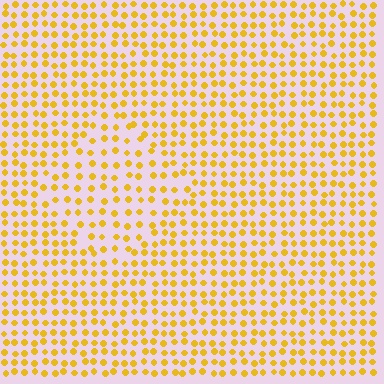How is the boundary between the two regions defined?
The boundary is defined by a change in element density (approximately 1.5x ratio). All elements are the same color, size, and shape.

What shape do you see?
I see a diamond.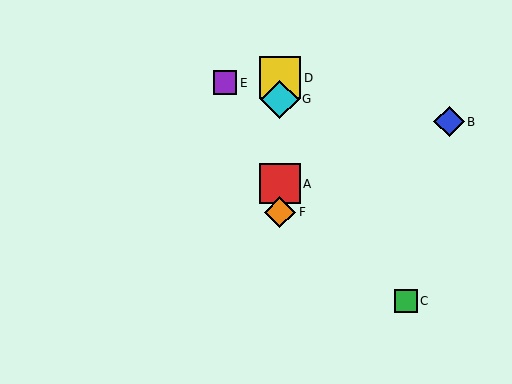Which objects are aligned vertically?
Objects A, D, F, G are aligned vertically.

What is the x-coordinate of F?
Object F is at x≈280.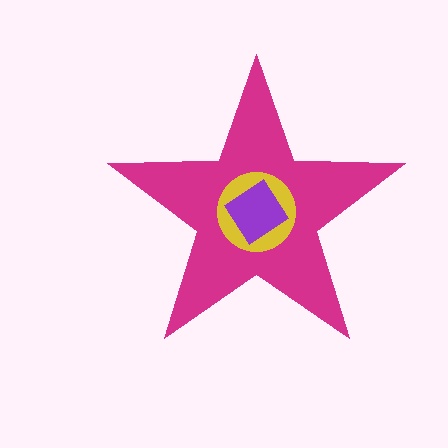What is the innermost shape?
The purple diamond.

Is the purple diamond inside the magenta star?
Yes.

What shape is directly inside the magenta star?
The yellow circle.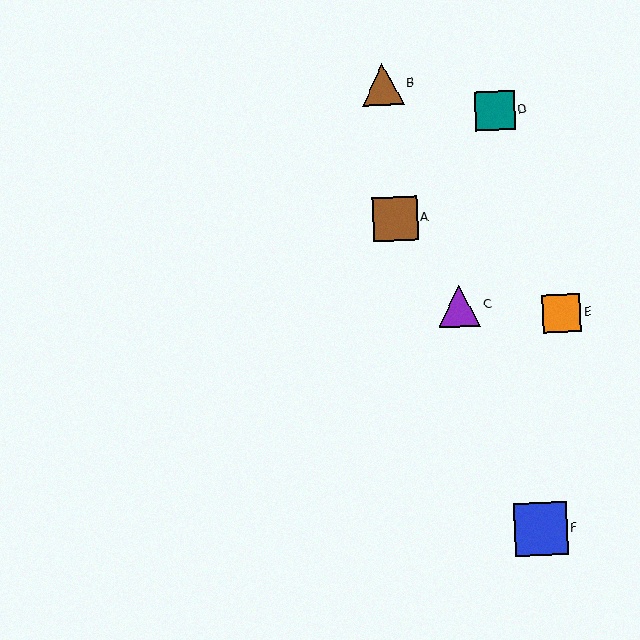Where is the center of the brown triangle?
The center of the brown triangle is at (383, 84).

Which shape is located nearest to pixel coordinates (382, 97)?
The brown triangle (labeled B) at (383, 84) is nearest to that location.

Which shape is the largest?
The blue square (labeled F) is the largest.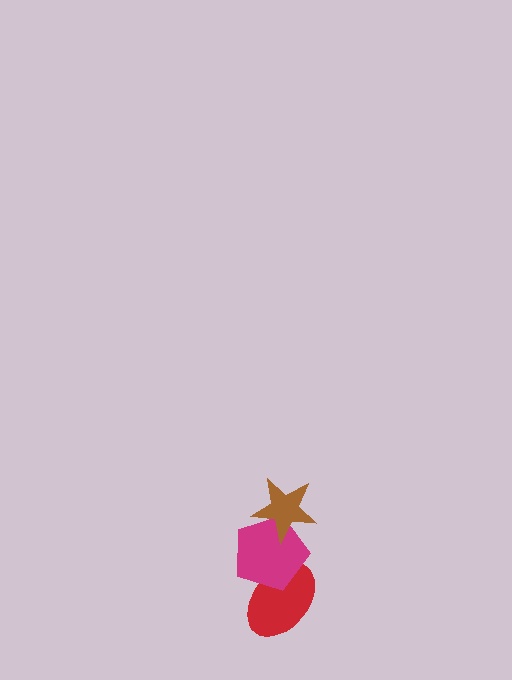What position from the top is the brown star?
The brown star is 1st from the top.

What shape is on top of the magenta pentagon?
The brown star is on top of the magenta pentagon.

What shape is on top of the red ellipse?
The magenta pentagon is on top of the red ellipse.